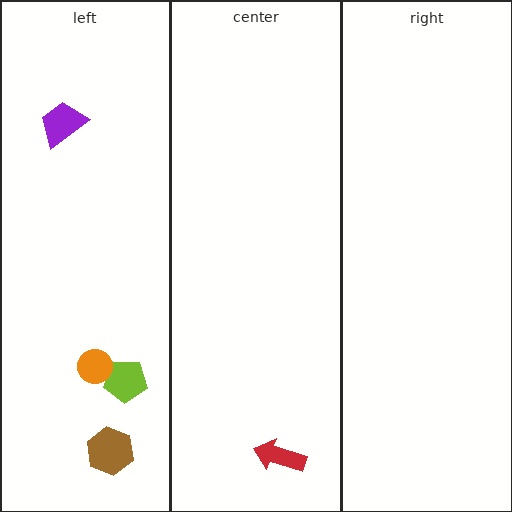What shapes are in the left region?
The brown hexagon, the lime pentagon, the purple trapezoid, the orange circle.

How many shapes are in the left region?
4.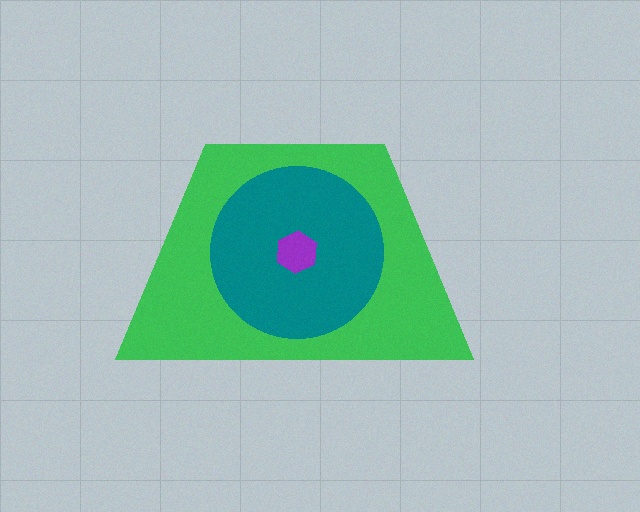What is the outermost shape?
The green trapezoid.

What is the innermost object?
The purple hexagon.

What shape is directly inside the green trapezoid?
The teal circle.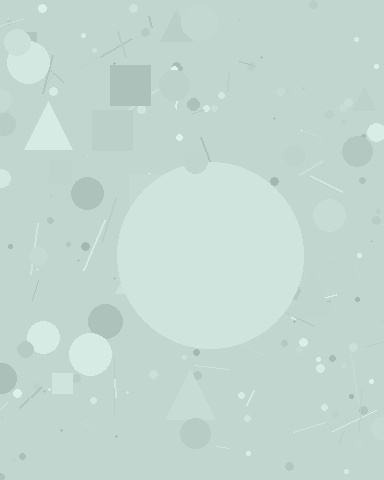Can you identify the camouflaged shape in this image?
The camouflaged shape is a circle.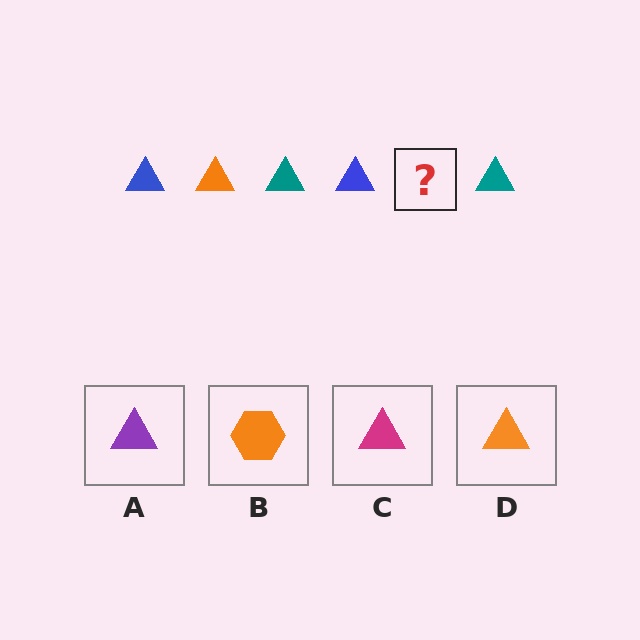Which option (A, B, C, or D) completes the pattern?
D.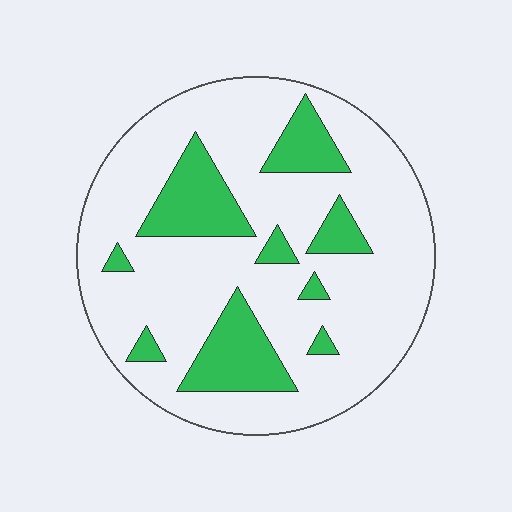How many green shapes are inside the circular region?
9.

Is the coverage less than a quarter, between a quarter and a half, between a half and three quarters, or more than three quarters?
Less than a quarter.